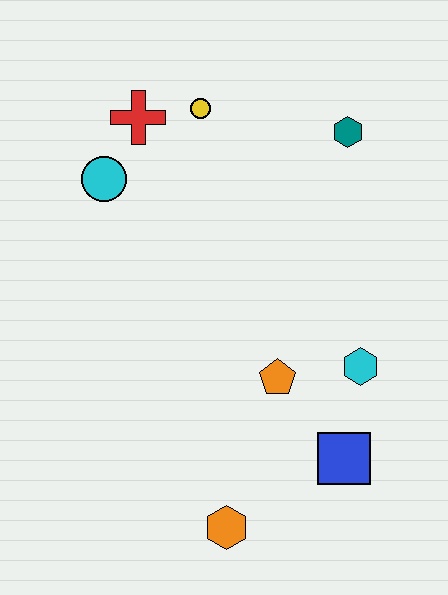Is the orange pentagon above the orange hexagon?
Yes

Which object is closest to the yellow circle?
The red cross is closest to the yellow circle.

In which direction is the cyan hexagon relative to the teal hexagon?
The cyan hexagon is below the teal hexagon.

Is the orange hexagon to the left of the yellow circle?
No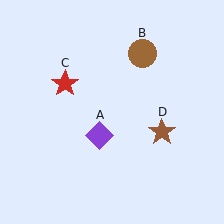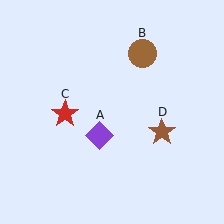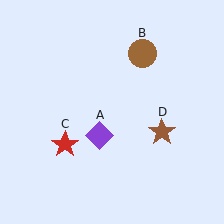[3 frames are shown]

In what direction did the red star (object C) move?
The red star (object C) moved down.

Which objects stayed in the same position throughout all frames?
Purple diamond (object A) and brown circle (object B) and brown star (object D) remained stationary.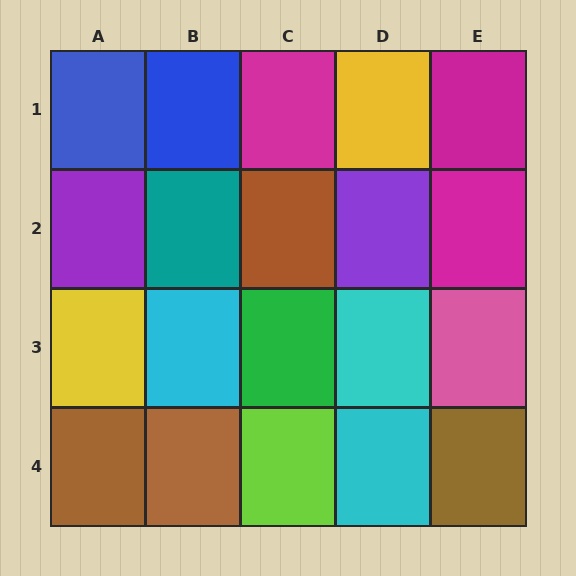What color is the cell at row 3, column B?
Cyan.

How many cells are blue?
2 cells are blue.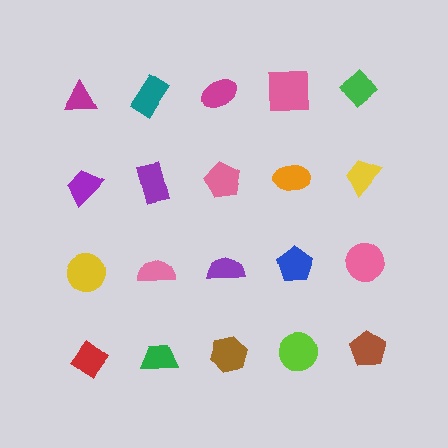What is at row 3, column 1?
A yellow circle.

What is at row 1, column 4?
A pink square.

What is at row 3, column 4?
A blue pentagon.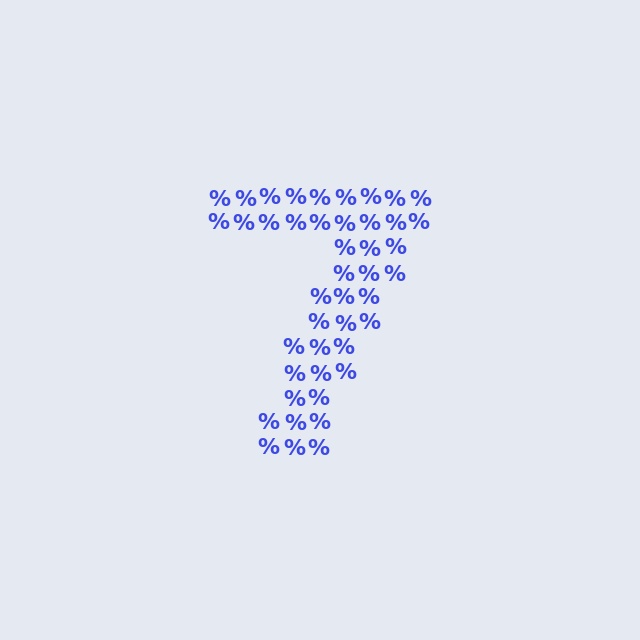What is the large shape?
The large shape is the digit 7.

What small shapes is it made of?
It is made of small percent signs.